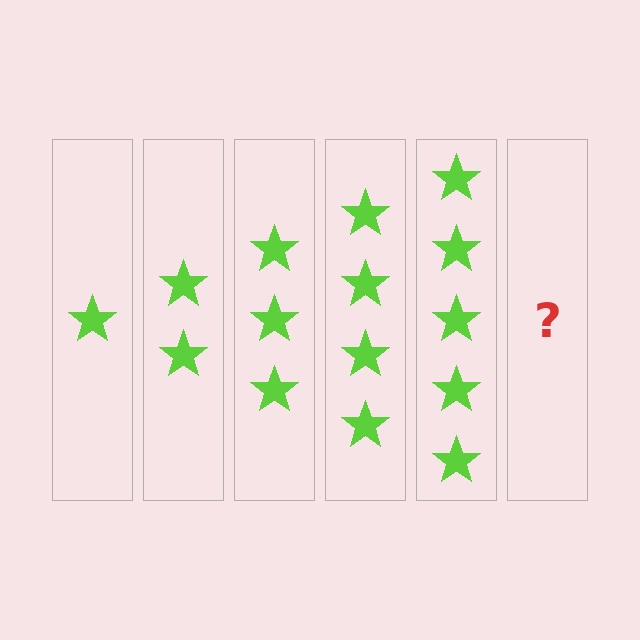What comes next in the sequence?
The next element should be 6 stars.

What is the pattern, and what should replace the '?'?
The pattern is that each step adds one more star. The '?' should be 6 stars.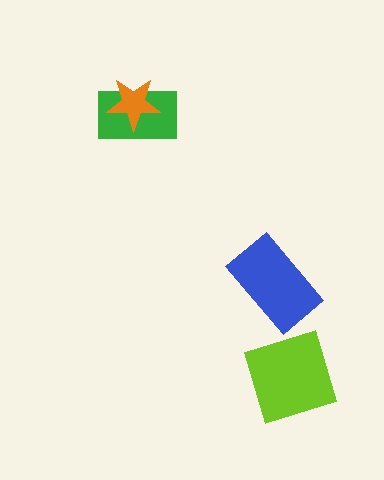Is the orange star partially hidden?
No, no other shape covers it.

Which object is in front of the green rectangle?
The orange star is in front of the green rectangle.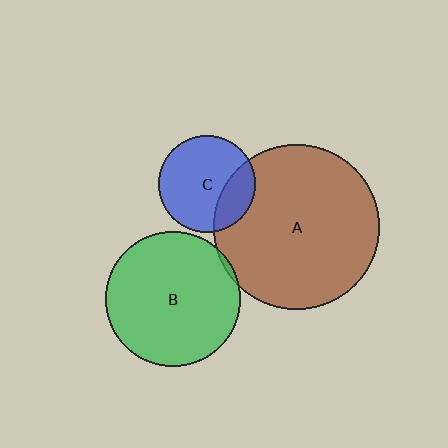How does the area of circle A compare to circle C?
Approximately 2.9 times.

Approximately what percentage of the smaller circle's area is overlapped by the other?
Approximately 25%.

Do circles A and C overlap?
Yes.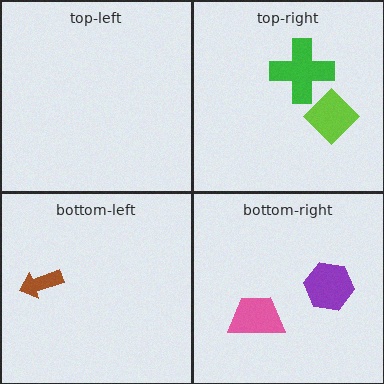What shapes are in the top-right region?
The lime diamond, the green cross.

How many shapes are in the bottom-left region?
1.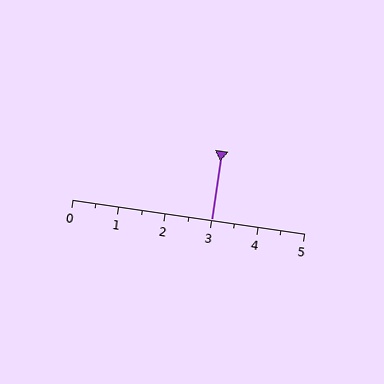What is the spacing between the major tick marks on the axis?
The major ticks are spaced 1 apart.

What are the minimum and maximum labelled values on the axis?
The axis runs from 0 to 5.